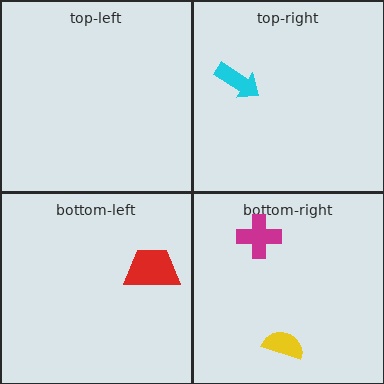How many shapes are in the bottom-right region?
2.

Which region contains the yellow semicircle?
The bottom-right region.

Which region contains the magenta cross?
The bottom-right region.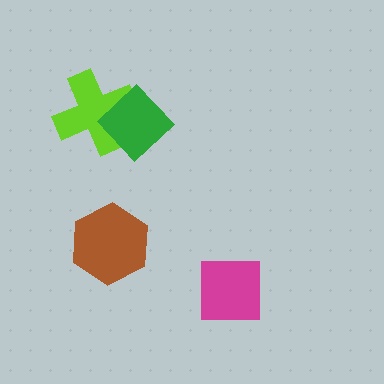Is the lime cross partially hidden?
Yes, it is partially covered by another shape.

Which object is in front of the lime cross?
The green diamond is in front of the lime cross.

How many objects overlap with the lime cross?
1 object overlaps with the lime cross.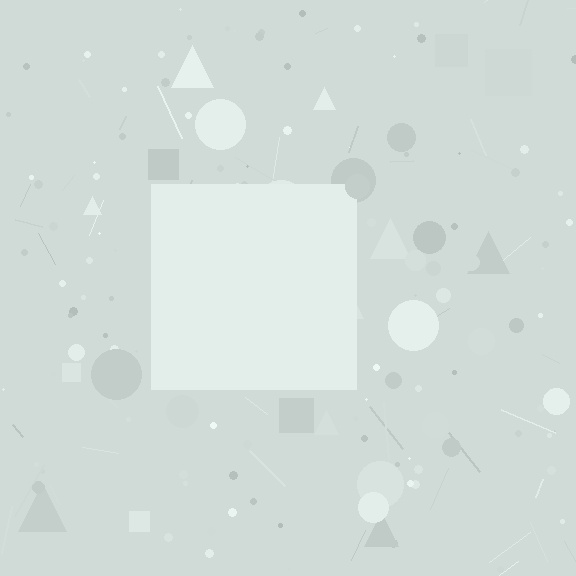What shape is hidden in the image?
A square is hidden in the image.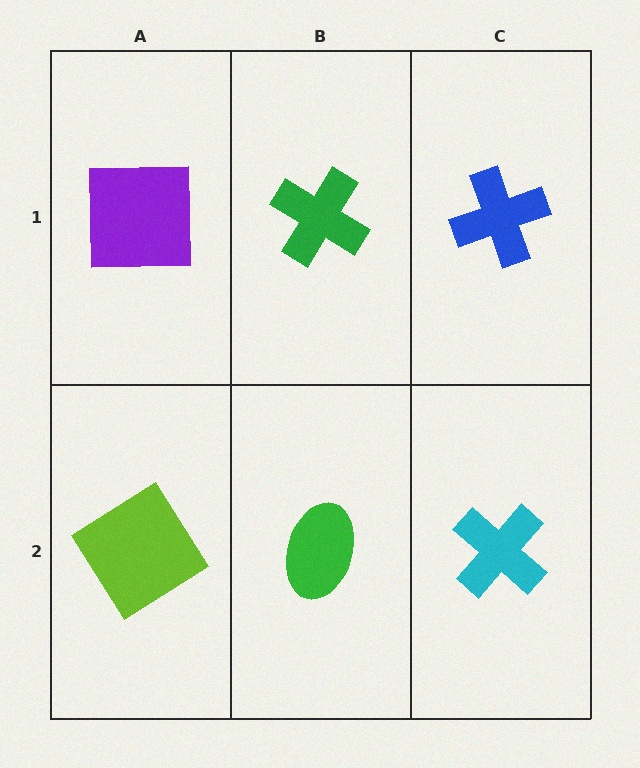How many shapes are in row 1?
3 shapes.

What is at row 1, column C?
A blue cross.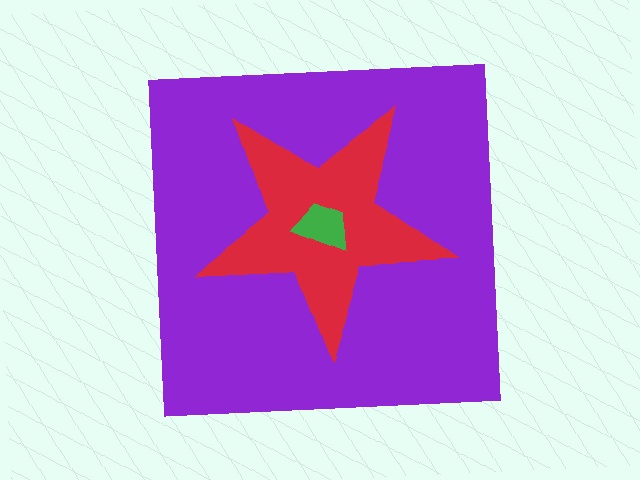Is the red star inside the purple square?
Yes.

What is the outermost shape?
The purple square.